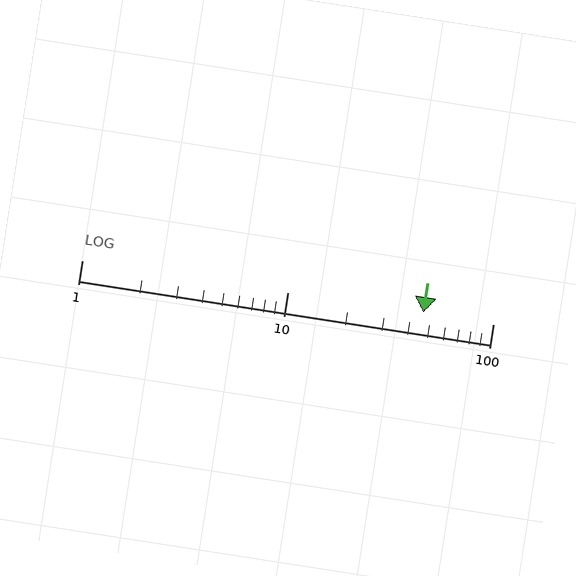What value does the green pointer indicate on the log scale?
The pointer indicates approximately 46.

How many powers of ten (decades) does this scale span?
The scale spans 2 decades, from 1 to 100.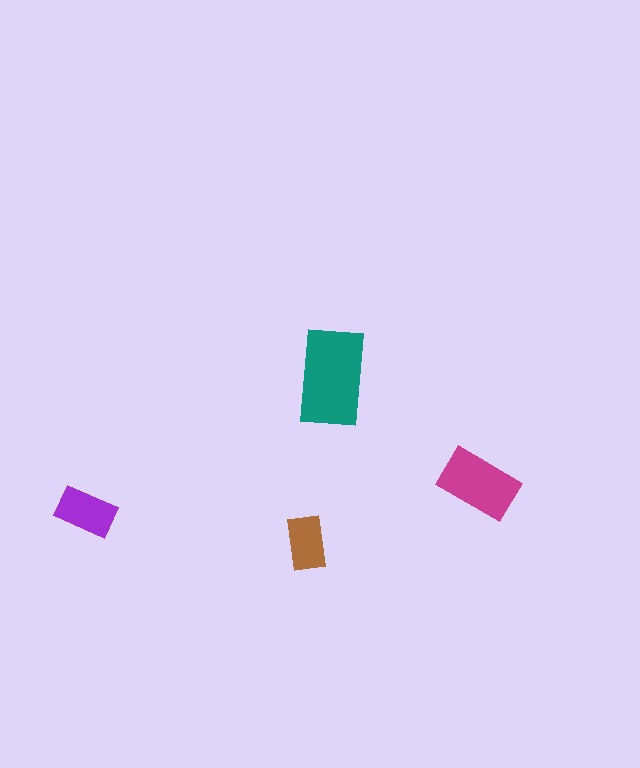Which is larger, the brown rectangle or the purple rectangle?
The purple one.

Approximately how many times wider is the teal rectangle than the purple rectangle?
About 1.5 times wider.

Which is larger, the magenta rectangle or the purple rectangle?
The magenta one.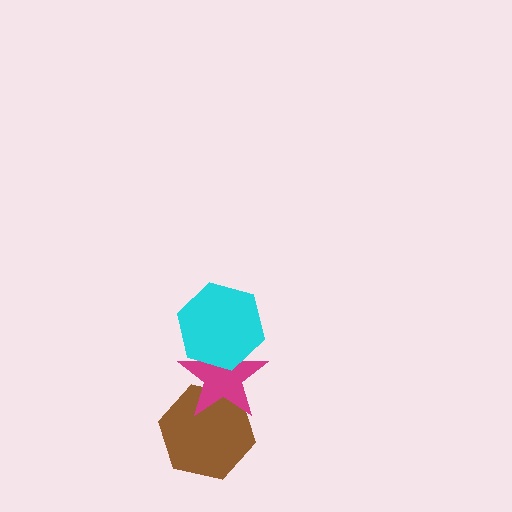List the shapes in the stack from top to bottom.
From top to bottom: the cyan hexagon, the magenta star, the brown hexagon.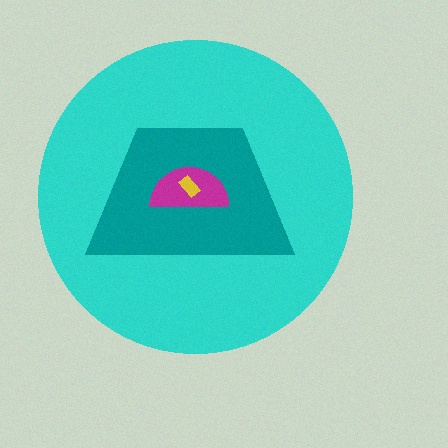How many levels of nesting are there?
4.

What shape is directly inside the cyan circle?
The teal trapezoid.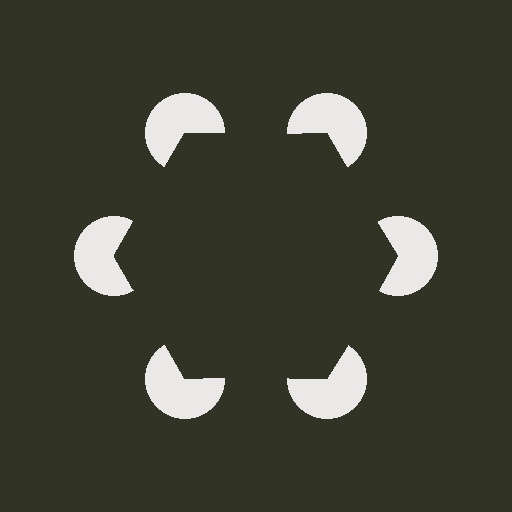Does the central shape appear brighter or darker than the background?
It typically appears slightly darker than the background, even though no actual brightness change is drawn.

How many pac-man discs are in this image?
There are 6 — one at each vertex of the illusory hexagon.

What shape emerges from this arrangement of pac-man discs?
An illusory hexagon — its edges are inferred from the aligned wedge cuts in the pac-man discs, not physically drawn.